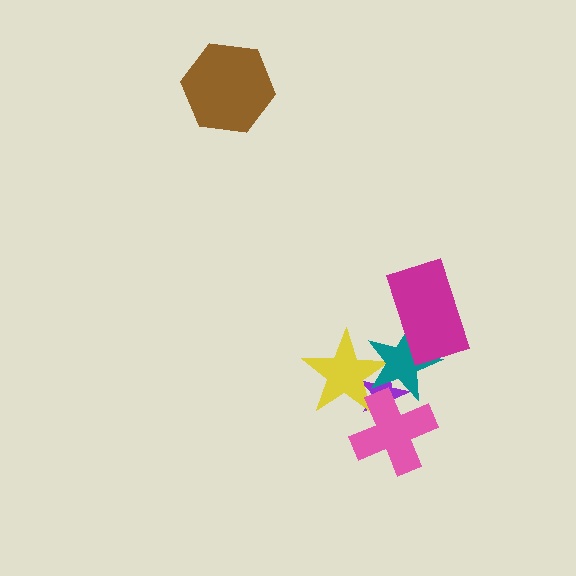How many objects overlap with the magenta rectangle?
1 object overlaps with the magenta rectangle.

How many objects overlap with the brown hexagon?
0 objects overlap with the brown hexagon.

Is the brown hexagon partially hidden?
No, no other shape covers it.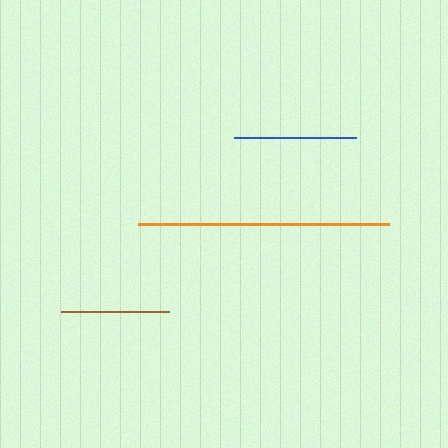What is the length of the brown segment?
The brown segment is approximately 109 pixels long.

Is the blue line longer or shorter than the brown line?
The blue line is longer than the brown line.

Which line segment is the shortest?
The brown line is the shortest at approximately 109 pixels.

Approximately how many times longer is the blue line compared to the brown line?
The blue line is approximately 1.1 times the length of the brown line.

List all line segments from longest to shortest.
From longest to shortest: orange, blue, brown.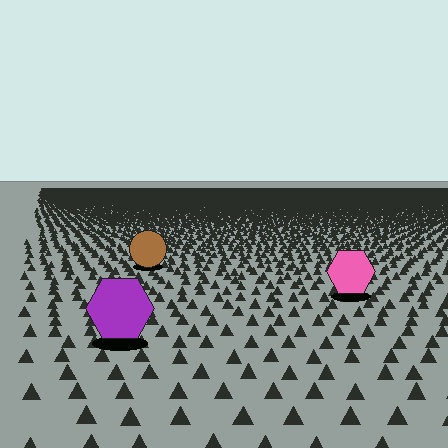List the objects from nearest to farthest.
From nearest to farthest: the purple hexagon, the pink hexagon, the brown circle.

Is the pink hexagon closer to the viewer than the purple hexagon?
No. The purple hexagon is closer — you can tell from the texture gradient: the ground texture is coarser near it.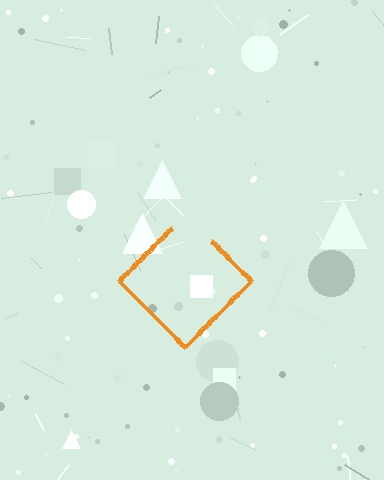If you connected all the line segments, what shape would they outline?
They would outline a diamond.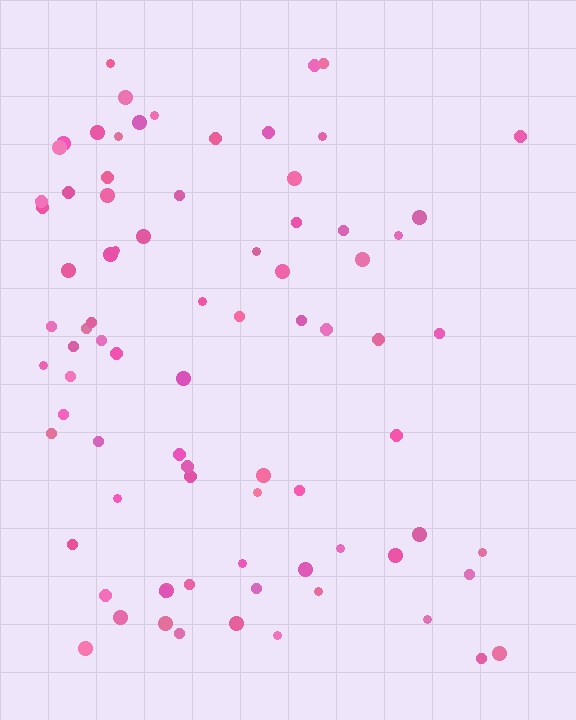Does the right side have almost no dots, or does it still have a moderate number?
Still a moderate number, just noticeably fewer than the left.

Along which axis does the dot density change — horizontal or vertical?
Horizontal.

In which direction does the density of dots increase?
From right to left, with the left side densest.